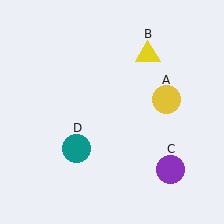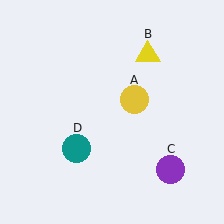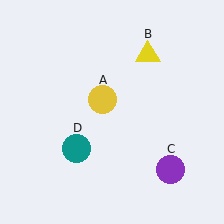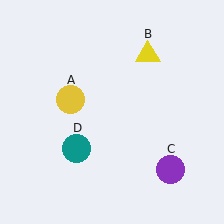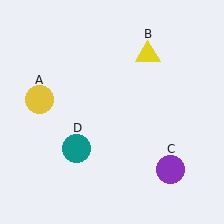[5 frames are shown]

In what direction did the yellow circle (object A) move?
The yellow circle (object A) moved left.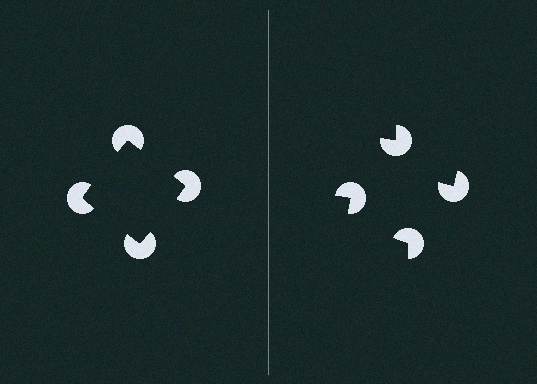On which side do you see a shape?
An illusory square appears on the left side. On the right side the wedge cuts are rotated, so no coherent shape forms.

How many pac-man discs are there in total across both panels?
8 — 4 on each side.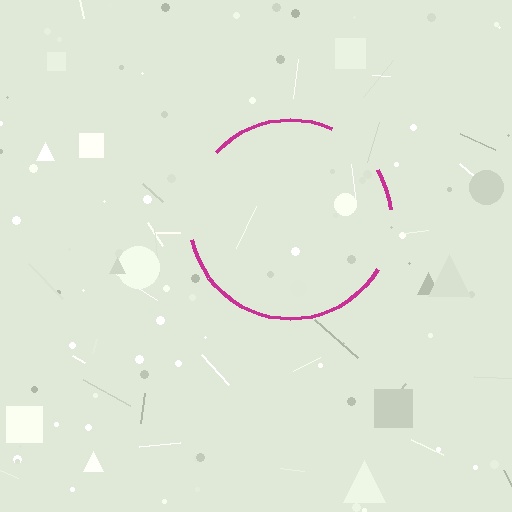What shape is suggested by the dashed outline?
The dashed outline suggests a circle.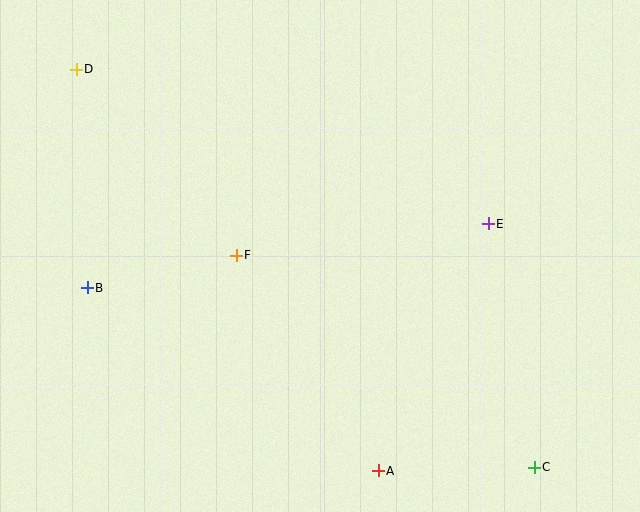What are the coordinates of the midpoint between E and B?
The midpoint between E and B is at (288, 256).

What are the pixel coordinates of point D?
Point D is at (76, 69).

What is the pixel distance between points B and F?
The distance between B and F is 153 pixels.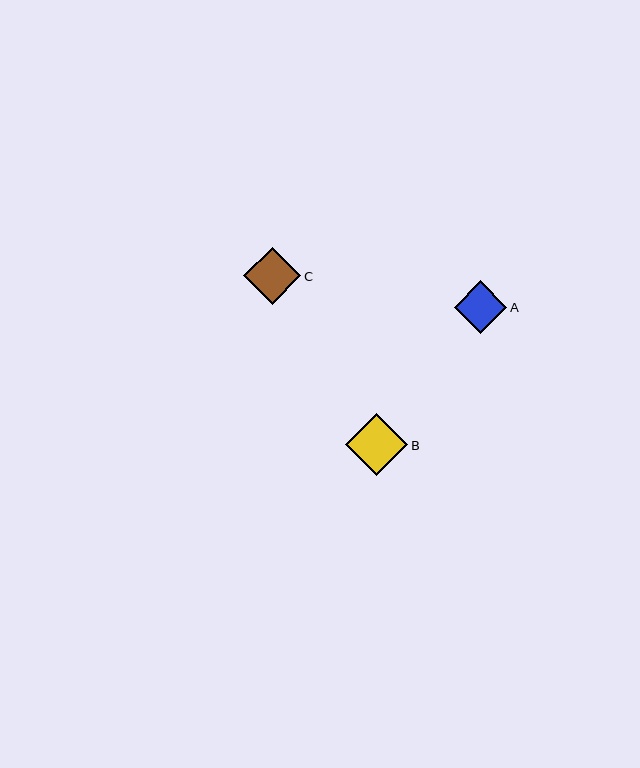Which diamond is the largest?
Diamond B is the largest with a size of approximately 62 pixels.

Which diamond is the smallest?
Diamond A is the smallest with a size of approximately 52 pixels.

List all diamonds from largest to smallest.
From largest to smallest: B, C, A.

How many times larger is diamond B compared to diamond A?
Diamond B is approximately 1.2 times the size of diamond A.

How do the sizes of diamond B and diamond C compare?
Diamond B and diamond C are approximately the same size.